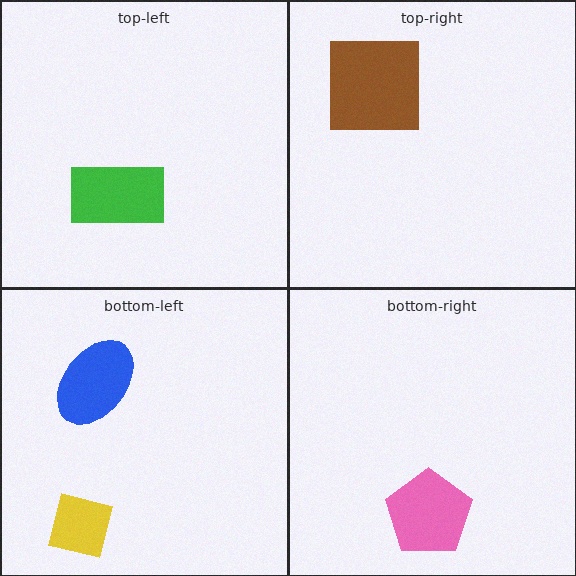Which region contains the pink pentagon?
The bottom-right region.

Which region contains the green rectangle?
The top-left region.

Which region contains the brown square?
The top-right region.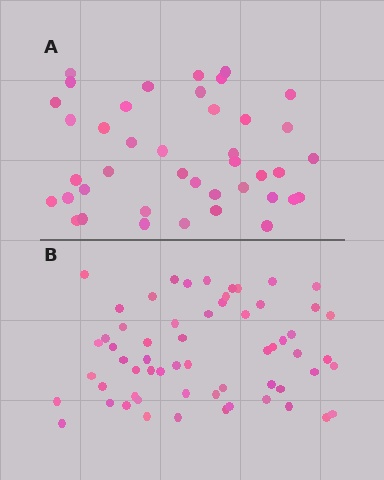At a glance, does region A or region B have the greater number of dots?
Region B (the bottom region) has more dots.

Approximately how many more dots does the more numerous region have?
Region B has approximately 20 more dots than region A.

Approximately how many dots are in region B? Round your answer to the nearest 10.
About 60 dots.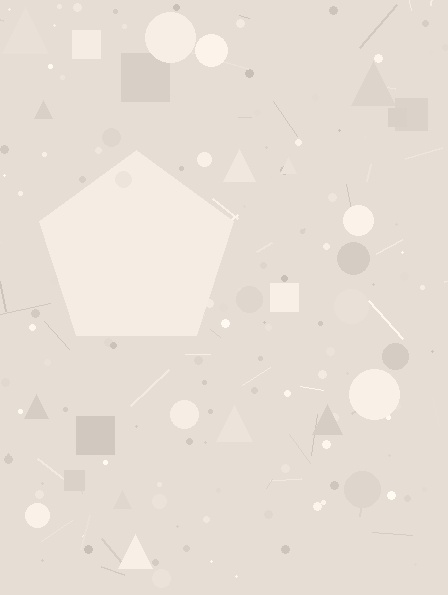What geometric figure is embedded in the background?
A pentagon is embedded in the background.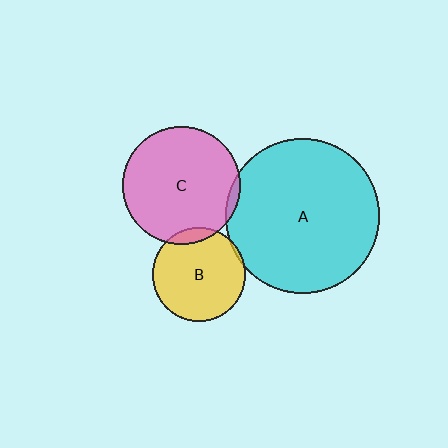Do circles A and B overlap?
Yes.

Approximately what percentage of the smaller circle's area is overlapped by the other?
Approximately 5%.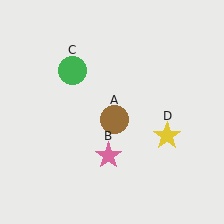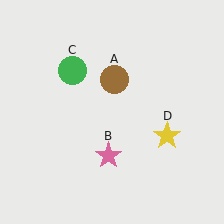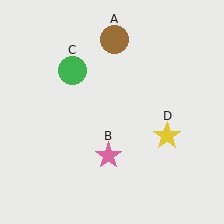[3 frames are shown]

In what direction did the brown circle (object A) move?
The brown circle (object A) moved up.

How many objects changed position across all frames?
1 object changed position: brown circle (object A).